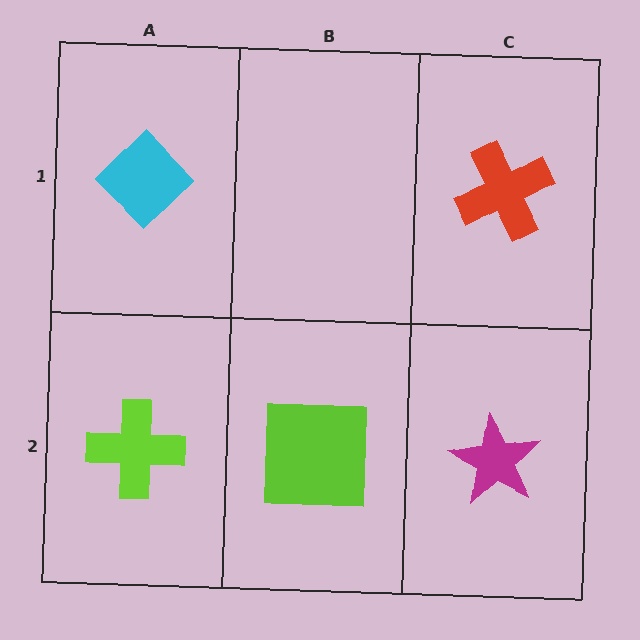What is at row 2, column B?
A lime square.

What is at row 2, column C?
A magenta star.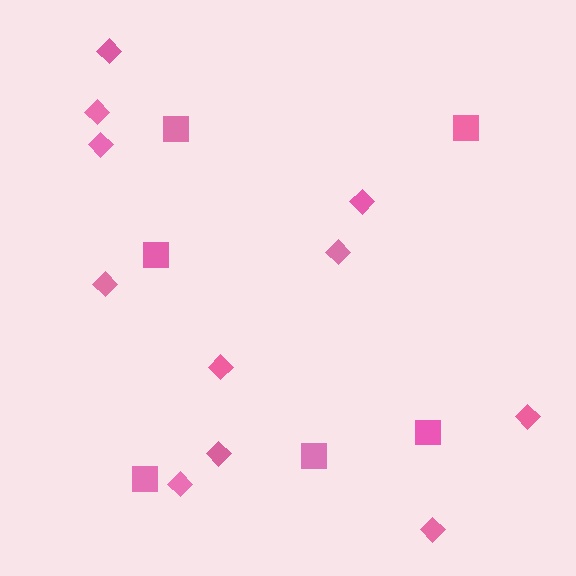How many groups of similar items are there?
There are 2 groups: one group of diamonds (11) and one group of squares (6).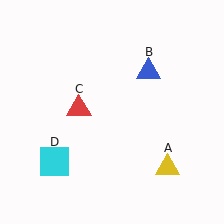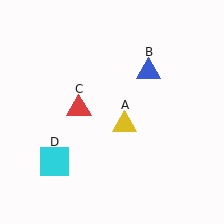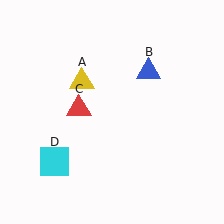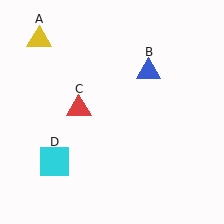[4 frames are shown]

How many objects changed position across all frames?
1 object changed position: yellow triangle (object A).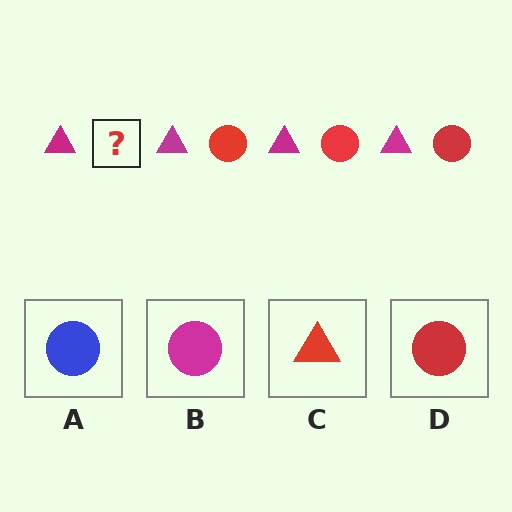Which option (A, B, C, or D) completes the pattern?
D.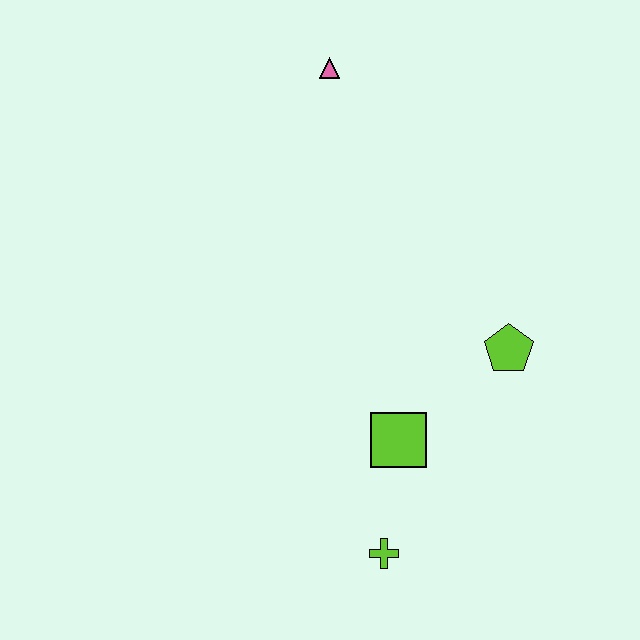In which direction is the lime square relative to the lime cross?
The lime square is above the lime cross.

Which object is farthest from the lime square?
The pink triangle is farthest from the lime square.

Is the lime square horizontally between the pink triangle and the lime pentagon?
Yes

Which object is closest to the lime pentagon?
The lime square is closest to the lime pentagon.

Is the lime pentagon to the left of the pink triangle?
No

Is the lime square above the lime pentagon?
No